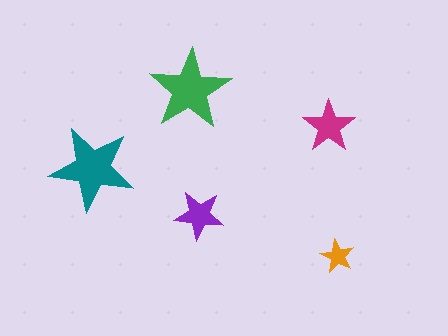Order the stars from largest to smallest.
the teal one, the green one, the magenta one, the purple one, the orange one.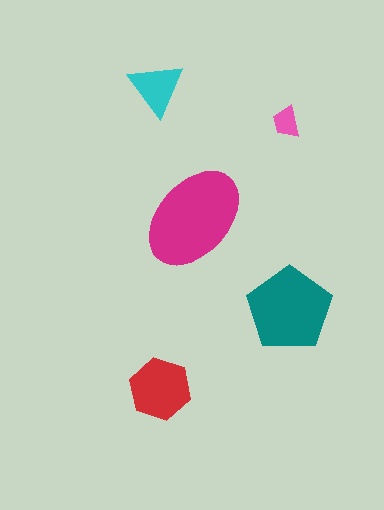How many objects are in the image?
There are 5 objects in the image.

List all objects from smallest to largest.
The pink trapezoid, the cyan triangle, the red hexagon, the teal pentagon, the magenta ellipse.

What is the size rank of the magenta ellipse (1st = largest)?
1st.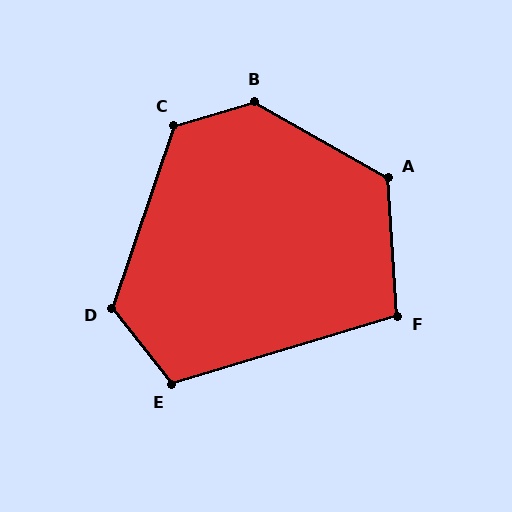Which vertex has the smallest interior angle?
F, at approximately 103 degrees.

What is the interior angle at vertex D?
Approximately 123 degrees (obtuse).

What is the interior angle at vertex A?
Approximately 123 degrees (obtuse).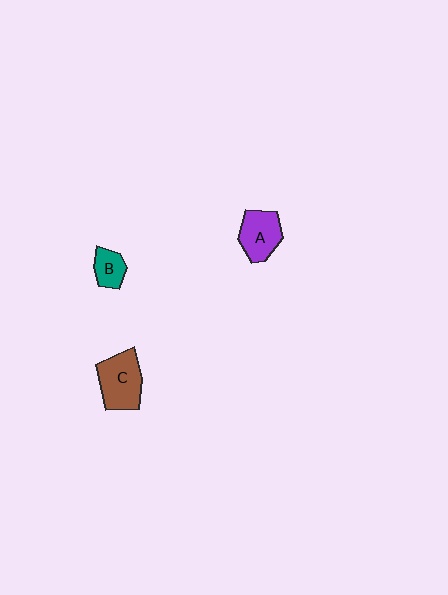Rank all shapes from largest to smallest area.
From largest to smallest: C (brown), A (purple), B (teal).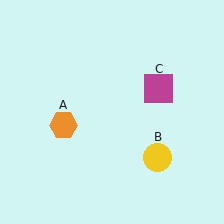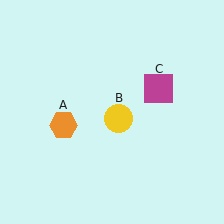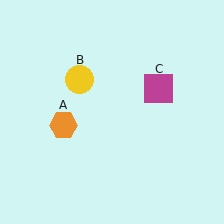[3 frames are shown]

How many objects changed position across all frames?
1 object changed position: yellow circle (object B).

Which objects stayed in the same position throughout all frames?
Orange hexagon (object A) and magenta square (object C) remained stationary.